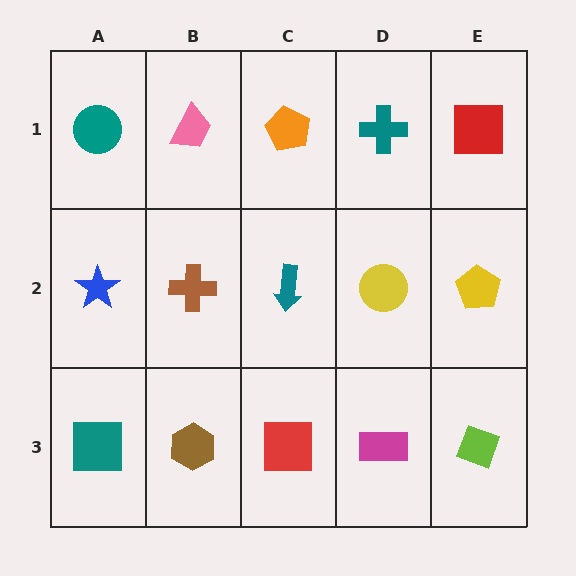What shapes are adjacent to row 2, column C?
An orange pentagon (row 1, column C), a red square (row 3, column C), a brown cross (row 2, column B), a yellow circle (row 2, column D).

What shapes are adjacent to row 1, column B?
A brown cross (row 2, column B), a teal circle (row 1, column A), an orange pentagon (row 1, column C).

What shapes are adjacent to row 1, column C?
A teal arrow (row 2, column C), a pink trapezoid (row 1, column B), a teal cross (row 1, column D).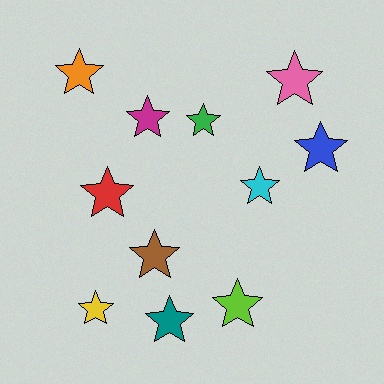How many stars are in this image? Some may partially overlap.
There are 11 stars.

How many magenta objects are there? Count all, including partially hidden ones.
There is 1 magenta object.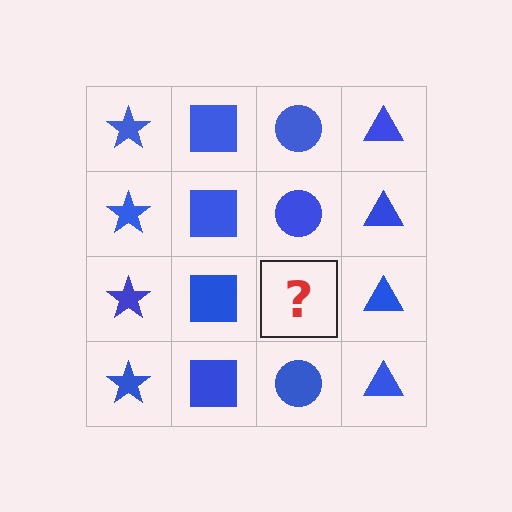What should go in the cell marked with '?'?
The missing cell should contain a blue circle.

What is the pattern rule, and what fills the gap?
The rule is that each column has a consistent shape. The gap should be filled with a blue circle.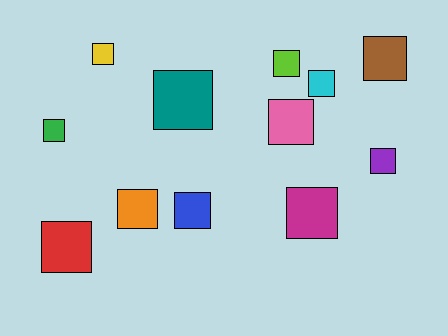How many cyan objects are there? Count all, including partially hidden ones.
There is 1 cyan object.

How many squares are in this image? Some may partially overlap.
There are 12 squares.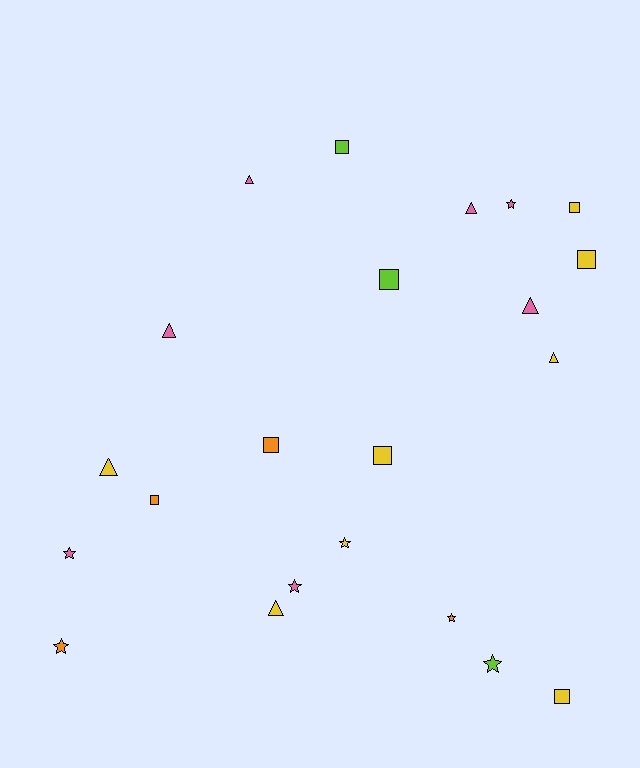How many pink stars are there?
There are 3 pink stars.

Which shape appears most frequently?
Square, with 8 objects.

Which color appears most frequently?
Yellow, with 8 objects.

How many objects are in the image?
There are 22 objects.